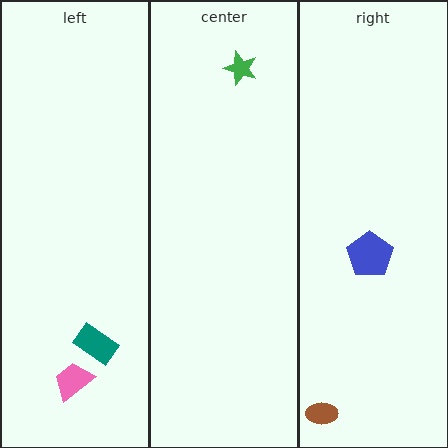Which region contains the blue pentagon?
The right region.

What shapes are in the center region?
The green star.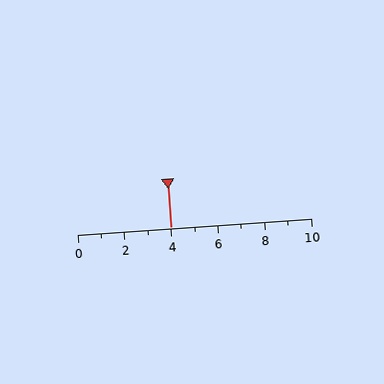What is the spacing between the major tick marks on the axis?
The major ticks are spaced 2 apart.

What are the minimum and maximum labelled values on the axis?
The axis runs from 0 to 10.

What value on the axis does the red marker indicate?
The marker indicates approximately 4.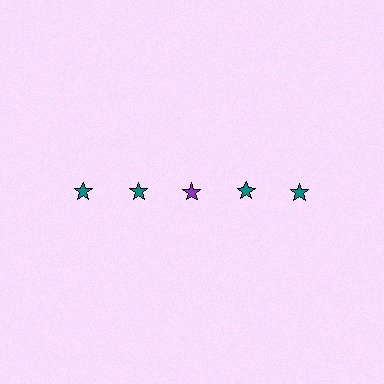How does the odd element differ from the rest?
It has a different color: purple instead of teal.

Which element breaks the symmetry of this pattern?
The purple star in the top row, center column breaks the symmetry. All other shapes are teal stars.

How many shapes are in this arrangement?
There are 5 shapes arranged in a grid pattern.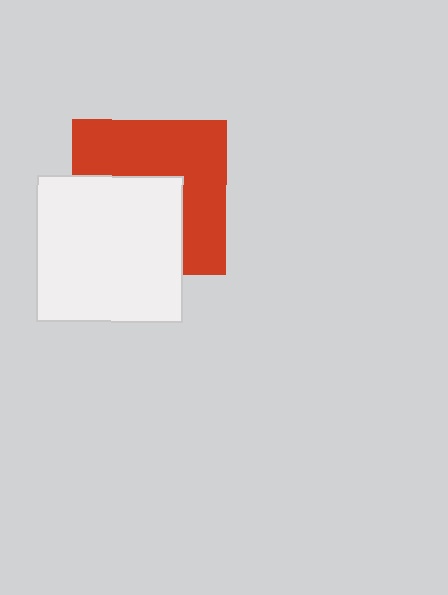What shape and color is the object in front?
The object in front is a white square.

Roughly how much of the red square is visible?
About half of it is visible (roughly 53%).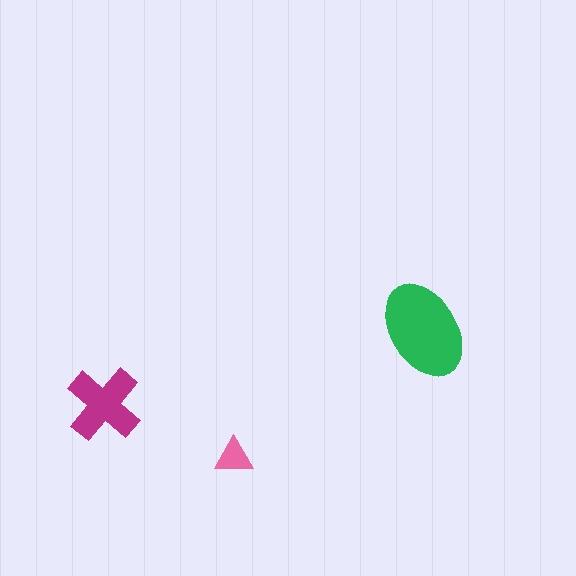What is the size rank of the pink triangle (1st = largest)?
3rd.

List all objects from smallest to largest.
The pink triangle, the magenta cross, the green ellipse.